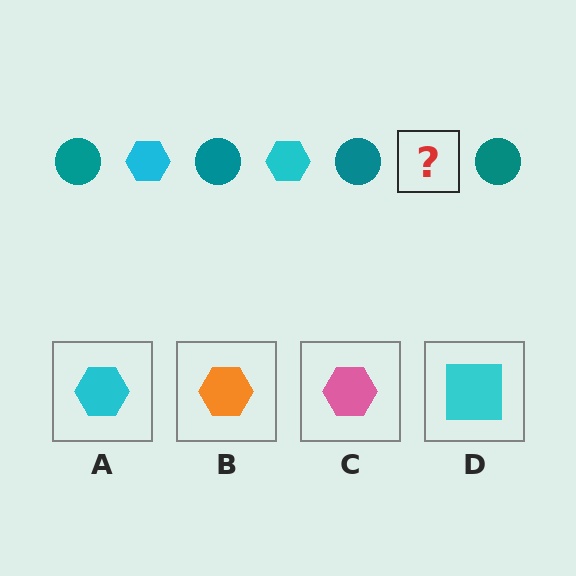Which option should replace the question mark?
Option A.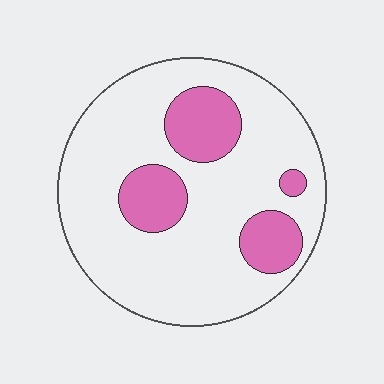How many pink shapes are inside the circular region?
4.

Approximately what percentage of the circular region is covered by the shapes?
Approximately 20%.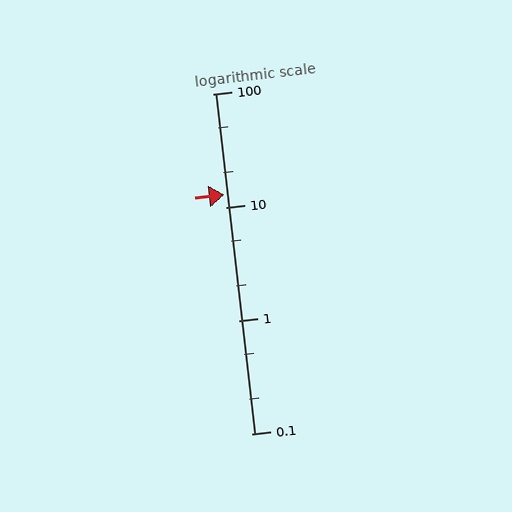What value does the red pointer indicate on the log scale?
The pointer indicates approximately 13.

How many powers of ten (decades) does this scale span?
The scale spans 3 decades, from 0.1 to 100.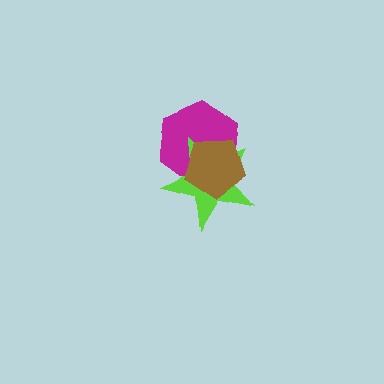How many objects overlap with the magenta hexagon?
2 objects overlap with the magenta hexagon.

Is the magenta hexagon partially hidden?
Yes, it is partially covered by another shape.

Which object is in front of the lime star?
The brown pentagon is in front of the lime star.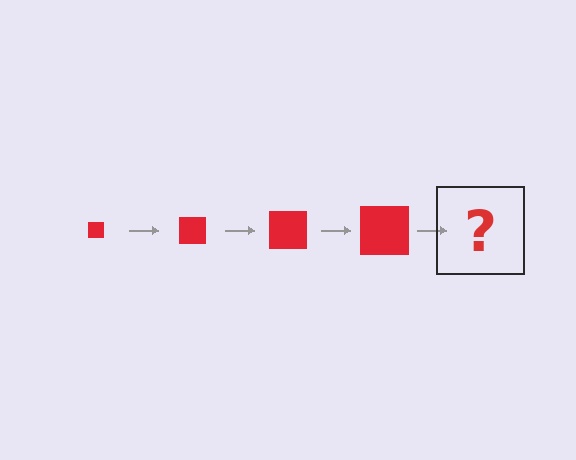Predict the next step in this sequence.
The next step is a red square, larger than the previous one.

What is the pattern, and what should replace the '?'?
The pattern is that the square gets progressively larger each step. The '?' should be a red square, larger than the previous one.